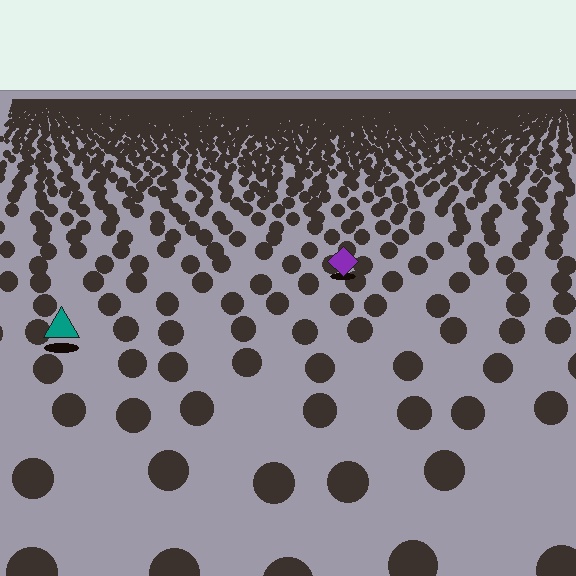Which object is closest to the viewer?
The teal triangle is closest. The texture marks near it are larger and more spread out.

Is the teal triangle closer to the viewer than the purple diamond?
Yes. The teal triangle is closer — you can tell from the texture gradient: the ground texture is coarser near it.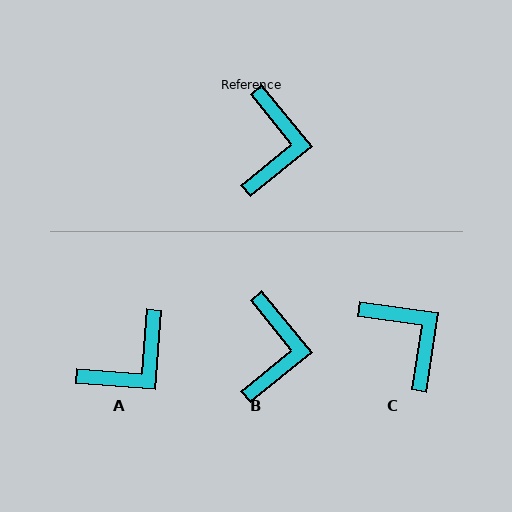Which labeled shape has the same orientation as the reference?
B.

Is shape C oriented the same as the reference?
No, it is off by about 43 degrees.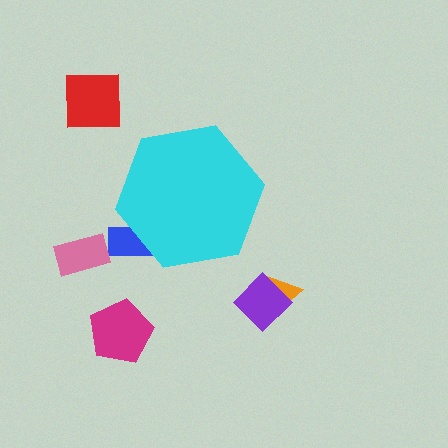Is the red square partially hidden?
No, the red square is fully visible.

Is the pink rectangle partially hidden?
No, the pink rectangle is fully visible.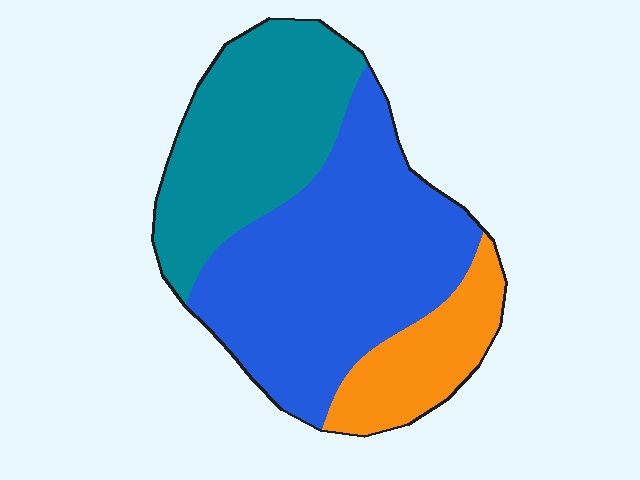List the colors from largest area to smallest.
From largest to smallest: blue, teal, orange.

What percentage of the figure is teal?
Teal covers 33% of the figure.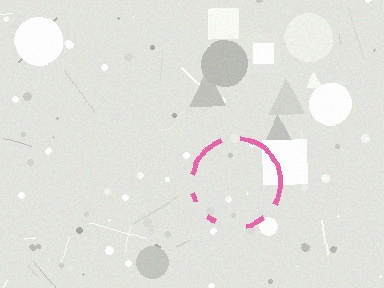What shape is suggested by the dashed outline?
The dashed outline suggests a circle.